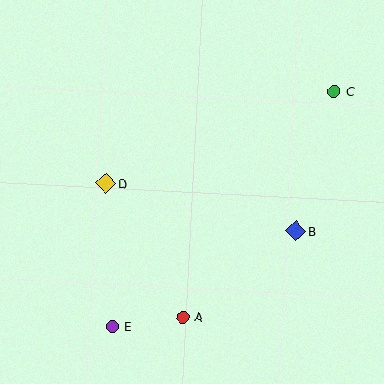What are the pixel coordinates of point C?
Point C is at (334, 91).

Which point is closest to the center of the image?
Point D at (106, 184) is closest to the center.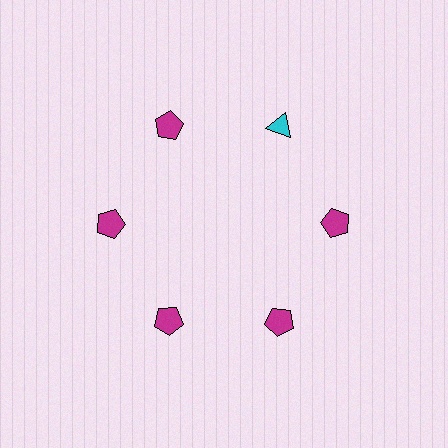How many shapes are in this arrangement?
There are 6 shapes arranged in a ring pattern.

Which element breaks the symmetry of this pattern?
The cyan triangle at roughly the 1 o'clock position breaks the symmetry. All other shapes are magenta pentagons.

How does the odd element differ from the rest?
It differs in both color (cyan instead of magenta) and shape (triangle instead of pentagon).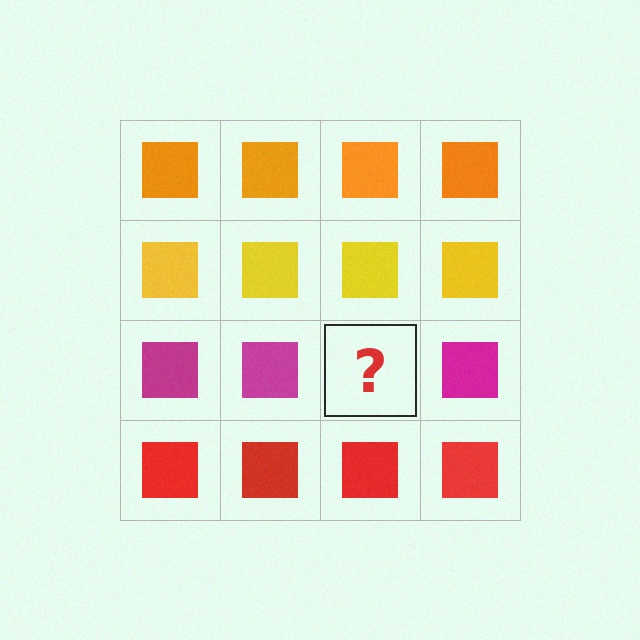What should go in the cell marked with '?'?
The missing cell should contain a magenta square.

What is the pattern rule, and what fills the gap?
The rule is that each row has a consistent color. The gap should be filled with a magenta square.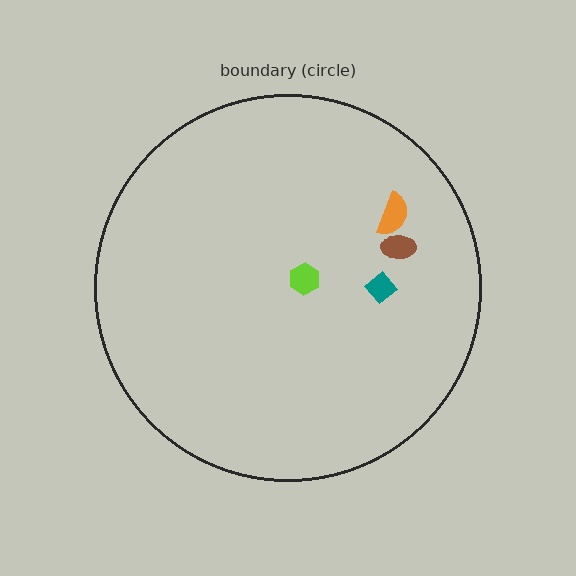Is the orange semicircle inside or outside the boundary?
Inside.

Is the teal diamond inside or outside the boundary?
Inside.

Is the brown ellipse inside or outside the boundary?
Inside.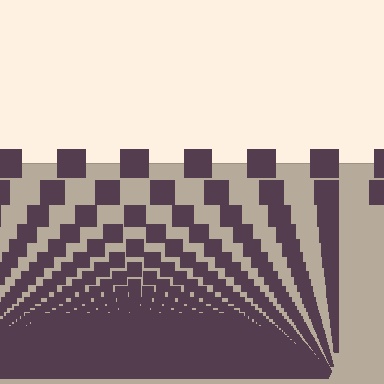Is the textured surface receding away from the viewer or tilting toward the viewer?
The surface appears to tilt toward the viewer. Texture elements get larger and sparser toward the top.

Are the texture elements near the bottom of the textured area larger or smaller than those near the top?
Smaller. The gradient is inverted — elements near the bottom are smaller and denser.